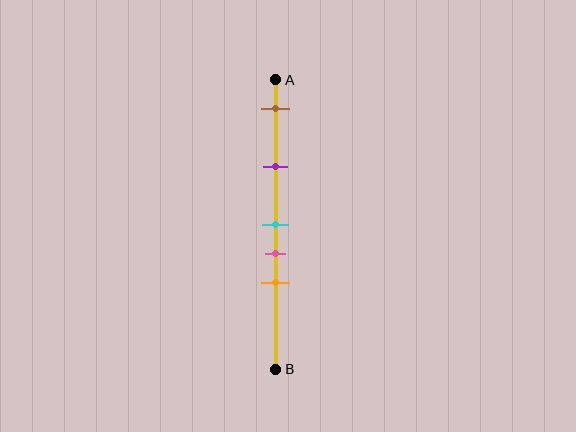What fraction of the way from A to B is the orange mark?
The orange mark is approximately 70% (0.7) of the way from A to B.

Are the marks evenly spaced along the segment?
No, the marks are not evenly spaced.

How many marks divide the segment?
There are 5 marks dividing the segment.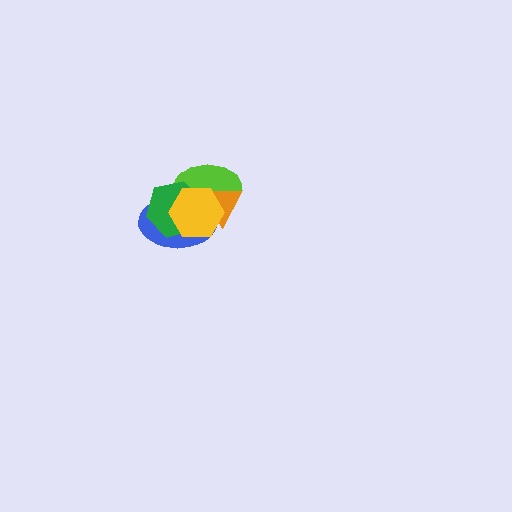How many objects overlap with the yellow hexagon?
4 objects overlap with the yellow hexagon.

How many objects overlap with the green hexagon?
4 objects overlap with the green hexagon.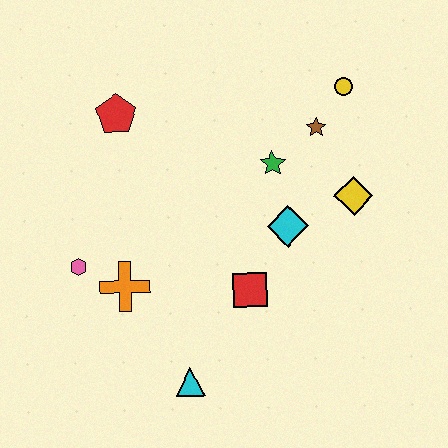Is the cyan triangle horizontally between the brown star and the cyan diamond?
No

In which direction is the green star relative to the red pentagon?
The green star is to the right of the red pentagon.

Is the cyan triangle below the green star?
Yes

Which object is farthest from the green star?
The cyan triangle is farthest from the green star.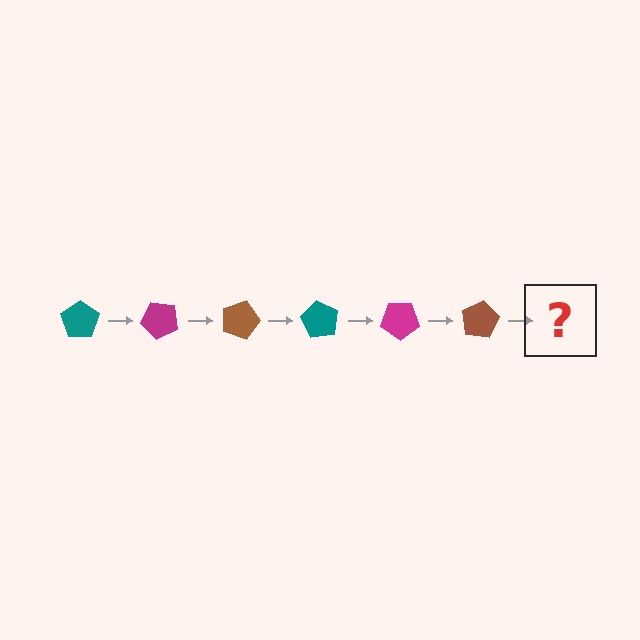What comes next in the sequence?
The next element should be a teal pentagon, rotated 270 degrees from the start.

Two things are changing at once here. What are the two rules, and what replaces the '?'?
The two rules are that it rotates 45 degrees each step and the color cycles through teal, magenta, and brown. The '?' should be a teal pentagon, rotated 270 degrees from the start.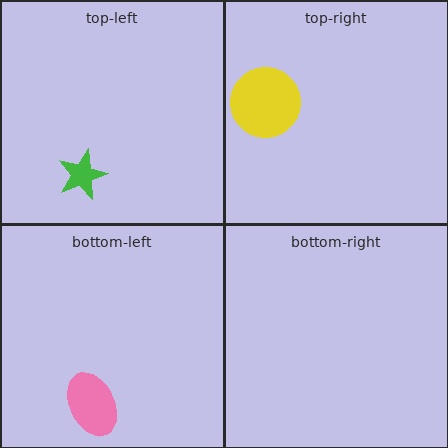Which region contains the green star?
The top-left region.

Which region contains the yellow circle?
The top-right region.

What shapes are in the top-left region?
The green star.